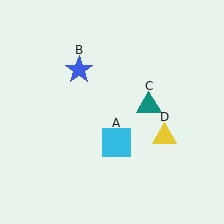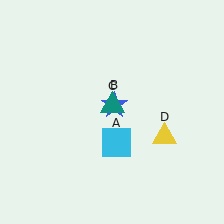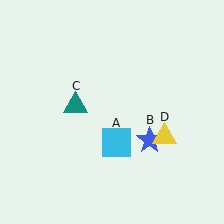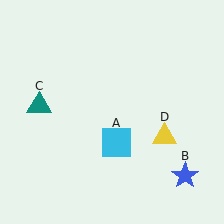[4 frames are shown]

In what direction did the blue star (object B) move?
The blue star (object B) moved down and to the right.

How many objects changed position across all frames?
2 objects changed position: blue star (object B), teal triangle (object C).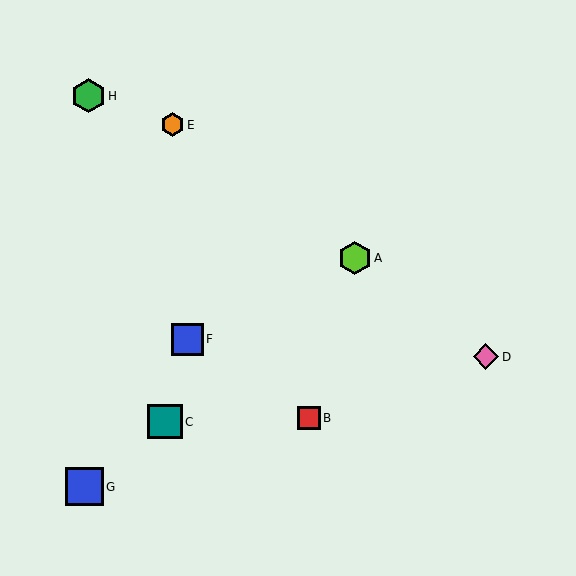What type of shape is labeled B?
Shape B is a red square.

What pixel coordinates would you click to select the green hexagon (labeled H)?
Click at (88, 96) to select the green hexagon H.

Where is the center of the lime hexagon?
The center of the lime hexagon is at (355, 258).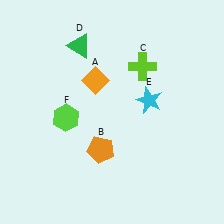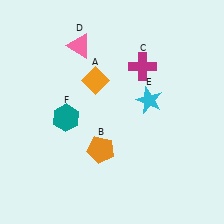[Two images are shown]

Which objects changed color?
C changed from lime to magenta. D changed from green to pink. F changed from lime to teal.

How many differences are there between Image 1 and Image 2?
There are 3 differences between the two images.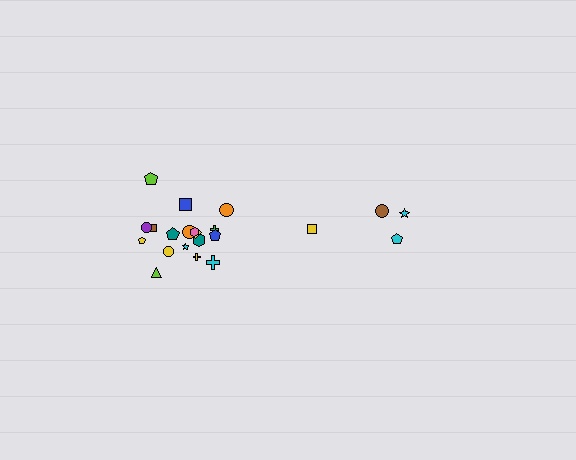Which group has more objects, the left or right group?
The left group.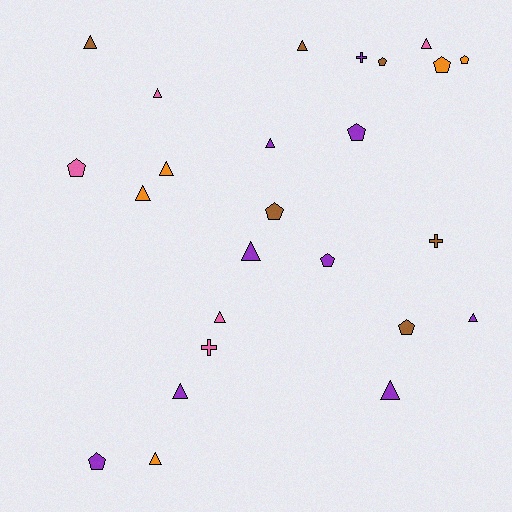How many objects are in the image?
There are 25 objects.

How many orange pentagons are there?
There are 2 orange pentagons.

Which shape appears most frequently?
Triangle, with 13 objects.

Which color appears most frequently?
Purple, with 9 objects.